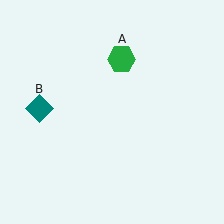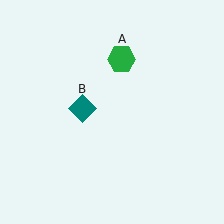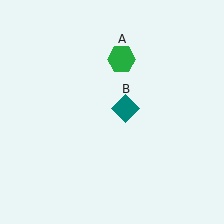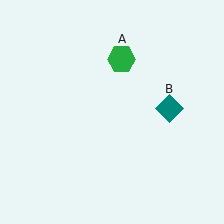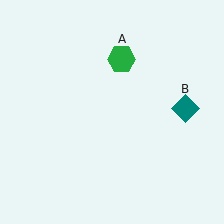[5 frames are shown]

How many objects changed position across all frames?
1 object changed position: teal diamond (object B).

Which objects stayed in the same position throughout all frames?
Green hexagon (object A) remained stationary.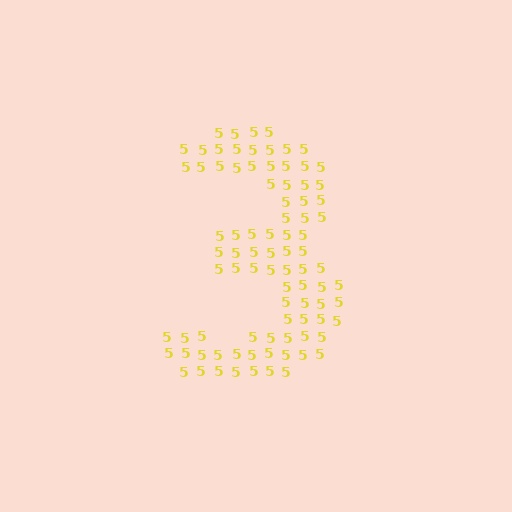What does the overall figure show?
The overall figure shows the digit 3.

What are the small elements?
The small elements are digit 5's.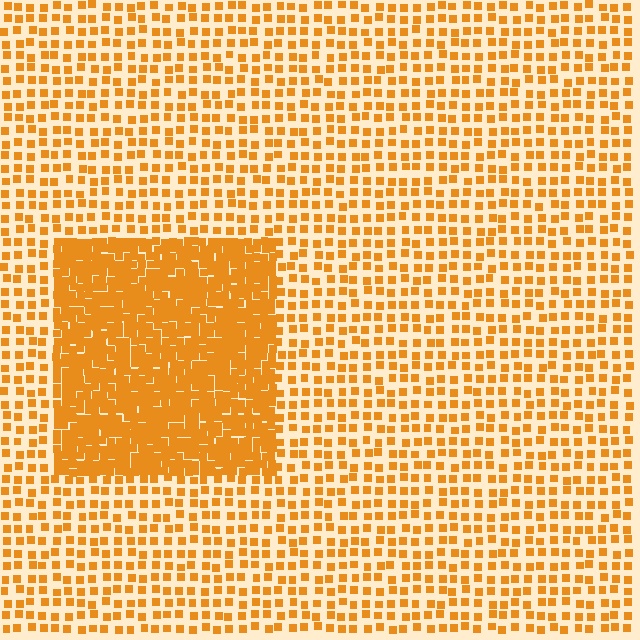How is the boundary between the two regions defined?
The boundary is defined by a change in element density (approximately 2.6x ratio). All elements are the same color, size, and shape.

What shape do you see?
I see a rectangle.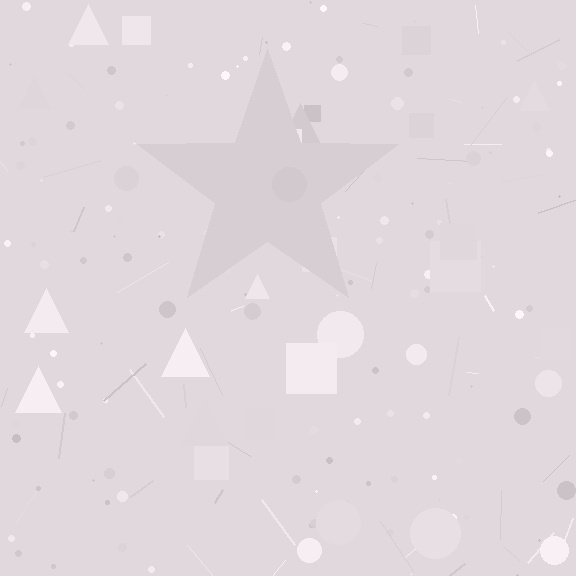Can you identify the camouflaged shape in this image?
The camouflaged shape is a star.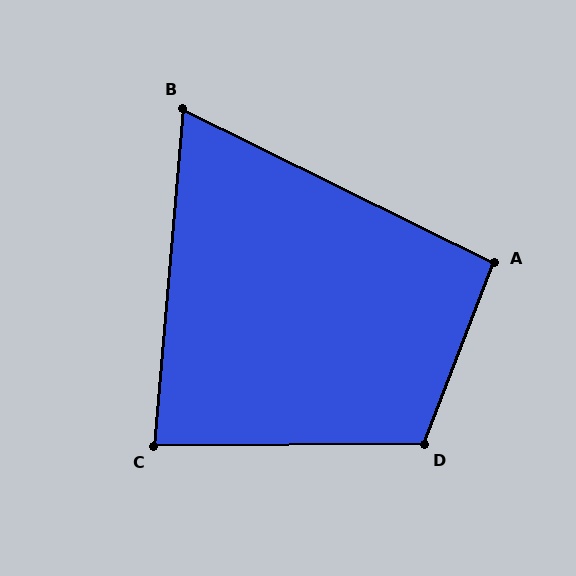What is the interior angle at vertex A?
Approximately 95 degrees (obtuse).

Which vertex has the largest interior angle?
D, at approximately 111 degrees.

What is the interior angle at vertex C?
Approximately 85 degrees (acute).